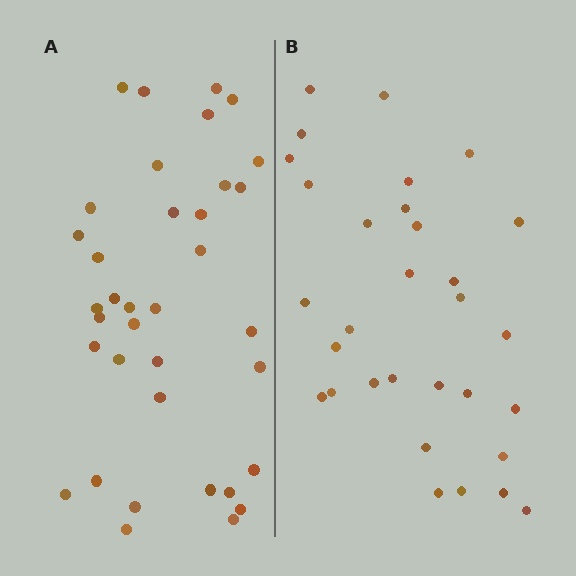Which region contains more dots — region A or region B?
Region A (the left region) has more dots.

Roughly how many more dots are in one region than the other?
Region A has about 5 more dots than region B.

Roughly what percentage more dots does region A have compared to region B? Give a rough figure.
About 15% more.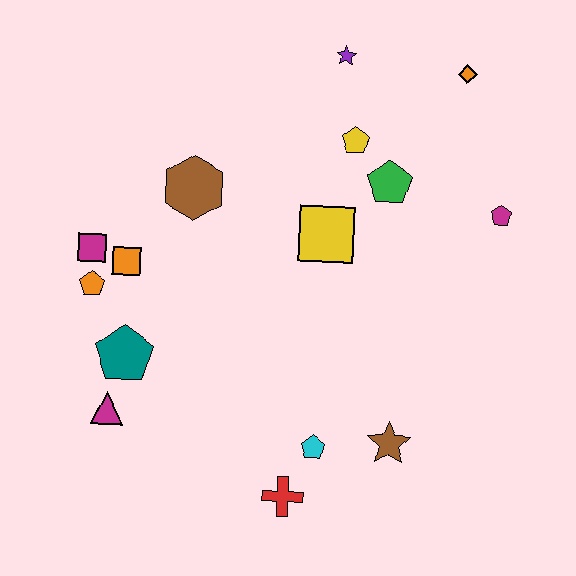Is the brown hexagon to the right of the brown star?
No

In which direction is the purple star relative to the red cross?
The purple star is above the red cross.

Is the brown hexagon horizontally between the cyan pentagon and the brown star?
No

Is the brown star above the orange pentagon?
No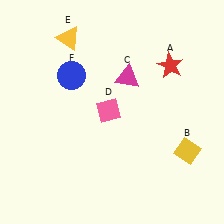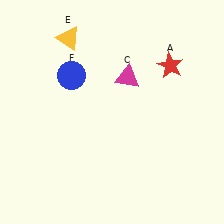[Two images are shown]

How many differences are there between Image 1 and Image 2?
There are 2 differences between the two images.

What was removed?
The pink diamond (D), the yellow diamond (B) were removed in Image 2.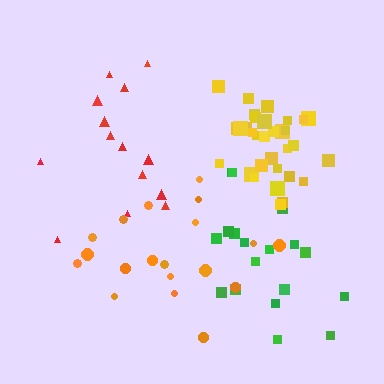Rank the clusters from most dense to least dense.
yellow, orange, red, green.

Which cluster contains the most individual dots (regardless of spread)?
Yellow (32).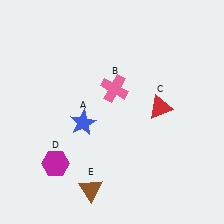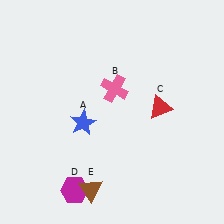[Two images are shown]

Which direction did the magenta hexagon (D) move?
The magenta hexagon (D) moved down.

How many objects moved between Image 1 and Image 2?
1 object moved between the two images.